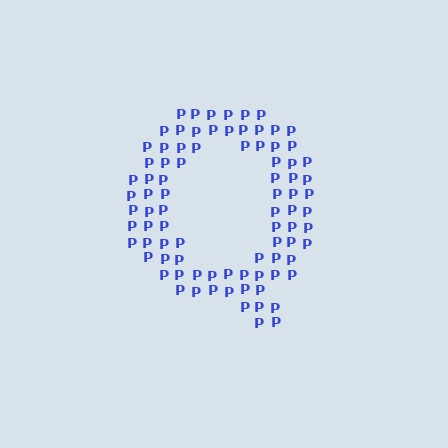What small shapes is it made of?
It is made of small letter P's.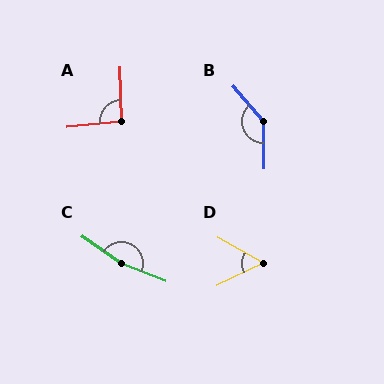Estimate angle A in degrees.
Approximately 94 degrees.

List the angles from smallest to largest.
D (55°), A (94°), B (140°), C (168°).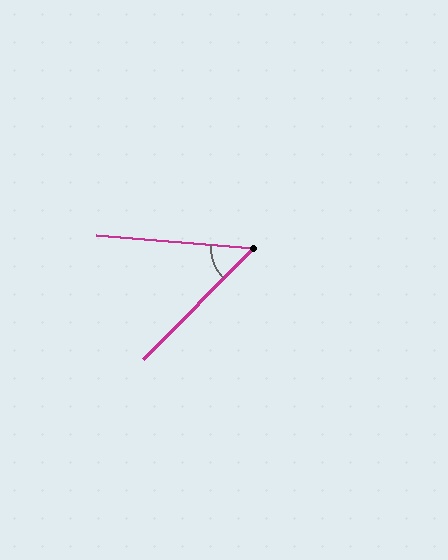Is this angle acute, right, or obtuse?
It is acute.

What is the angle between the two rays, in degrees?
Approximately 50 degrees.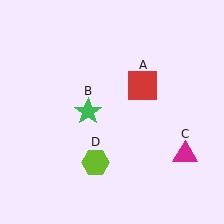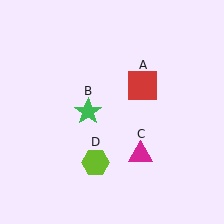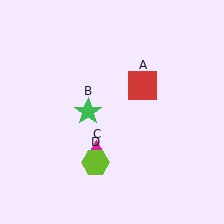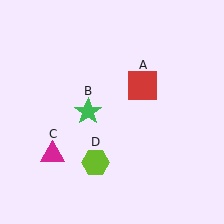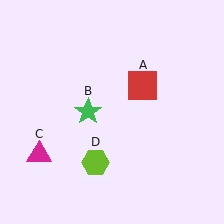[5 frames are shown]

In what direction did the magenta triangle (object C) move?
The magenta triangle (object C) moved left.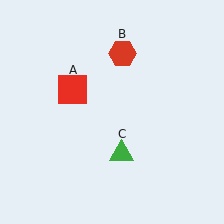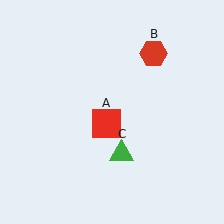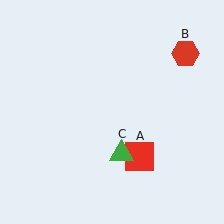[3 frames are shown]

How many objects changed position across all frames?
2 objects changed position: red square (object A), red hexagon (object B).